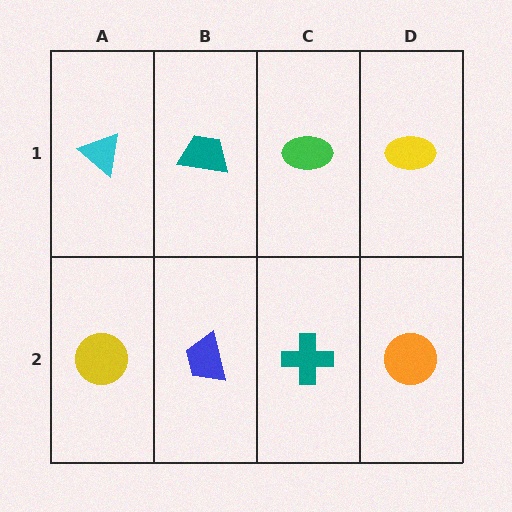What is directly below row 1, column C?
A teal cross.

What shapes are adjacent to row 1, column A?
A yellow circle (row 2, column A), a teal trapezoid (row 1, column B).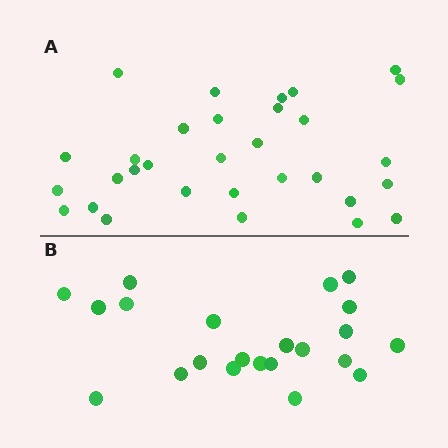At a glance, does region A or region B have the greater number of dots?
Region A (the top region) has more dots.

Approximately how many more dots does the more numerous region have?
Region A has roughly 8 or so more dots than region B.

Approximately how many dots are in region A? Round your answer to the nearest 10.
About 30 dots. (The exact count is 31, which rounds to 30.)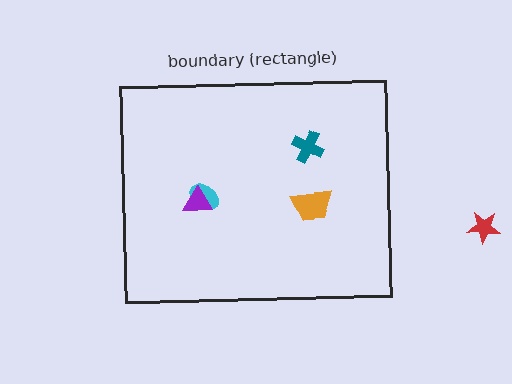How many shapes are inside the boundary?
4 inside, 1 outside.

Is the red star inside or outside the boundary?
Outside.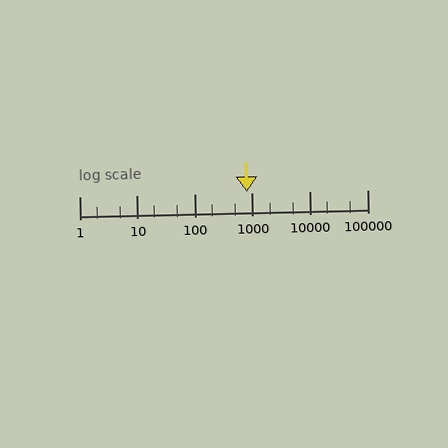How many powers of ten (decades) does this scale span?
The scale spans 5 decades, from 1 to 100000.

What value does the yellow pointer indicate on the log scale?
The pointer indicates approximately 810.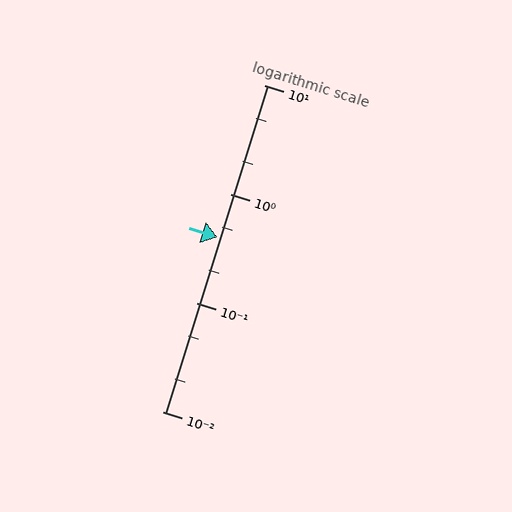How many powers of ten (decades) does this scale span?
The scale spans 3 decades, from 0.01 to 10.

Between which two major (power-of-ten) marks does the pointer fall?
The pointer is between 0.1 and 1.